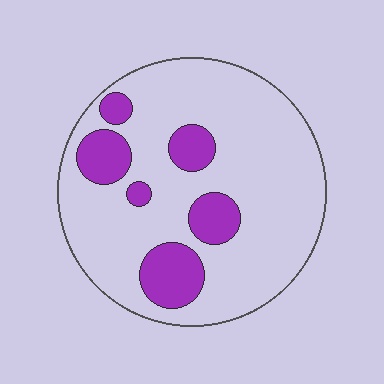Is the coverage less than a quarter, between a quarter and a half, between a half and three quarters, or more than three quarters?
Less than a quarter.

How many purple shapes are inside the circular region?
6.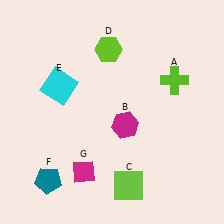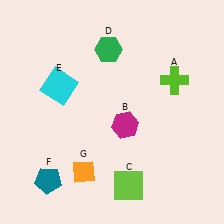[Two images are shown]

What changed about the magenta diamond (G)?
In Image 1, G is magenta. In Image 2, it changed to orange.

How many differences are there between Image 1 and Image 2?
There are 2 differences between the two images.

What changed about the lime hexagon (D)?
In Image 1, D is lime. In Image 2, it changed to green.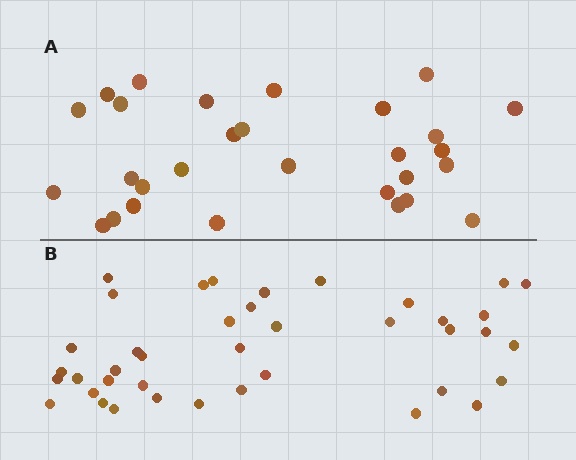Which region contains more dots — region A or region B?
Region B (the bottom region) has more dots.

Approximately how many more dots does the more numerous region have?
Region B has roughly 12 or so more dots than region A.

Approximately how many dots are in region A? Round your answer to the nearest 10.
About 30 dots. (The exact count is 29, which rounds to 30.)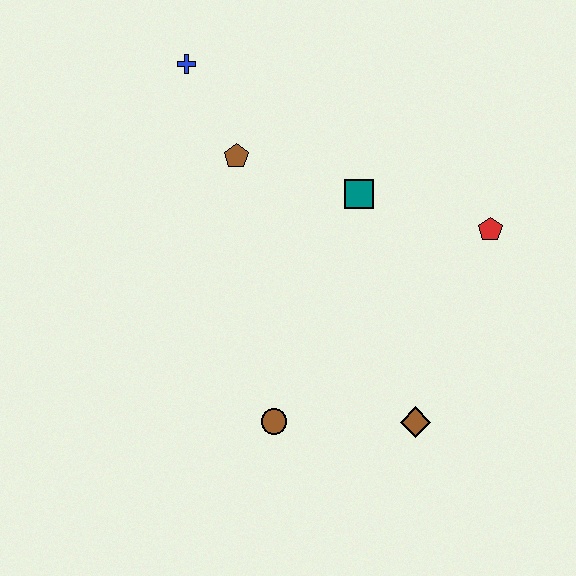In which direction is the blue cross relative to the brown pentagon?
The blue cross is above the brown pentagon.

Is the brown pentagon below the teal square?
No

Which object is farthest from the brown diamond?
The blue cross is farthest from the brown diamond.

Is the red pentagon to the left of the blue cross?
No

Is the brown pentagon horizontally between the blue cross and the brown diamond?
Yes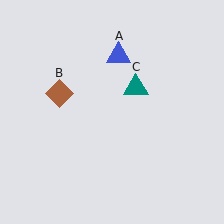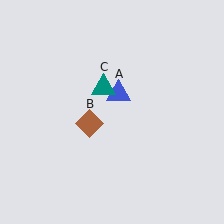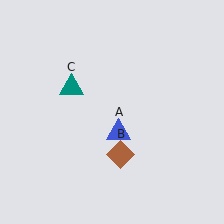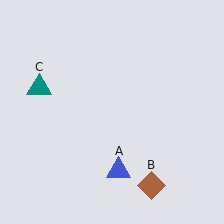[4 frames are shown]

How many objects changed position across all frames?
3 objects changed position: blue triangle (object A), brown diamond (object B), teal triangle (object C).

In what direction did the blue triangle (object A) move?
The blue triangle (object A) moved down.